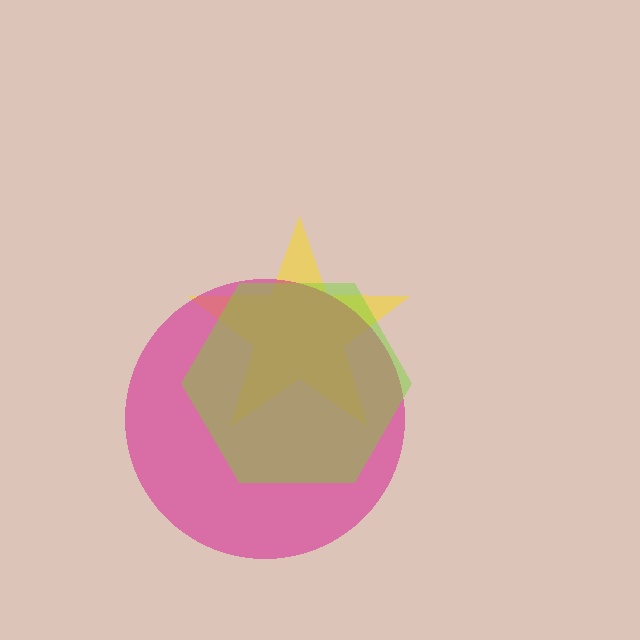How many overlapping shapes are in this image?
There are 3 overlapping shapes in the image.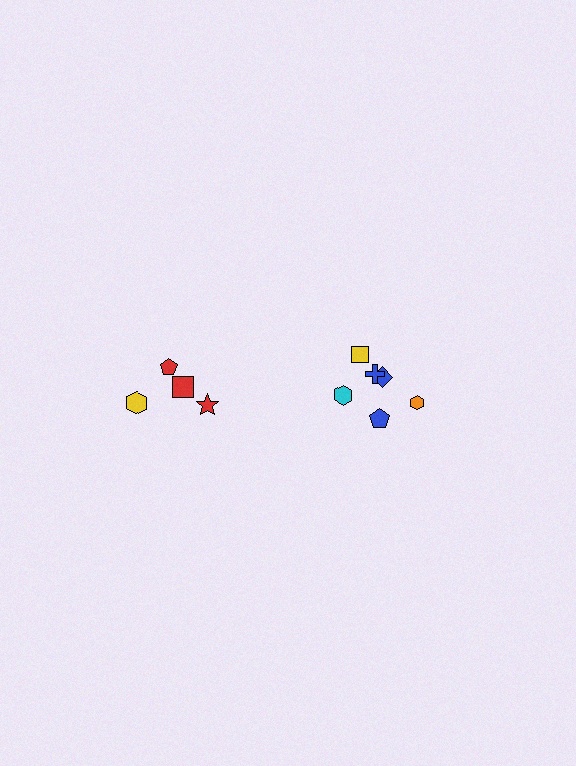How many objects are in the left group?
There are 4 objects.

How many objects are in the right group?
There are 6 objects.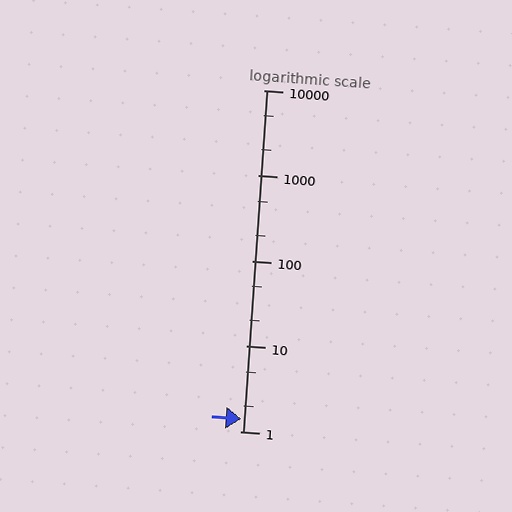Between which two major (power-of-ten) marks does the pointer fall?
The pointer is between 1 and 10.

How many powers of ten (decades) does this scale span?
The scale spans 4 decades, from 1 to 10000.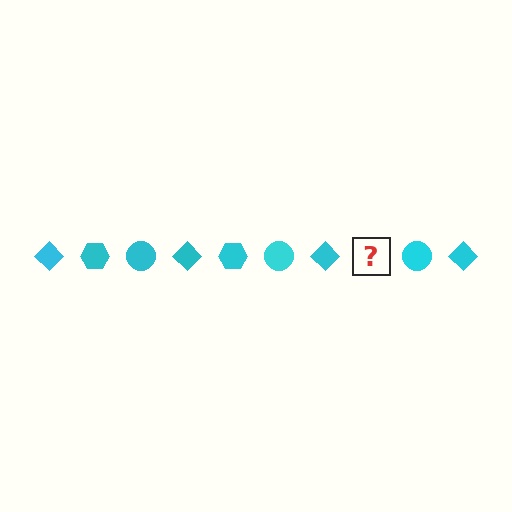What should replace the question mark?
The question mark should be replaced with a cyan hexagon.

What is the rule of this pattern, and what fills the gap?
The rule is that the pattern cycles through diamond, hexagon, circle shapes in cyan. The gap should be filled with a cyan hexagon.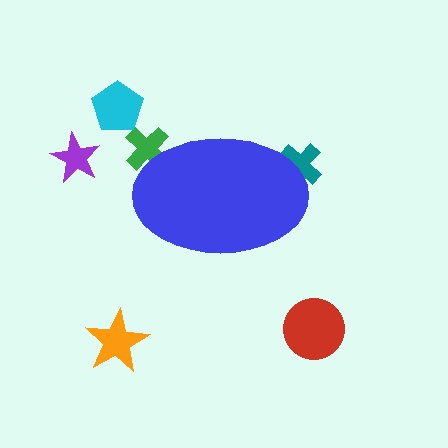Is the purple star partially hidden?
No, the purple star is fully visible.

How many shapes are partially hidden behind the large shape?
2 shapes are partially hidden.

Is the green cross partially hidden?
Yes, the green cross is partially hidden behind the blue ellipse.